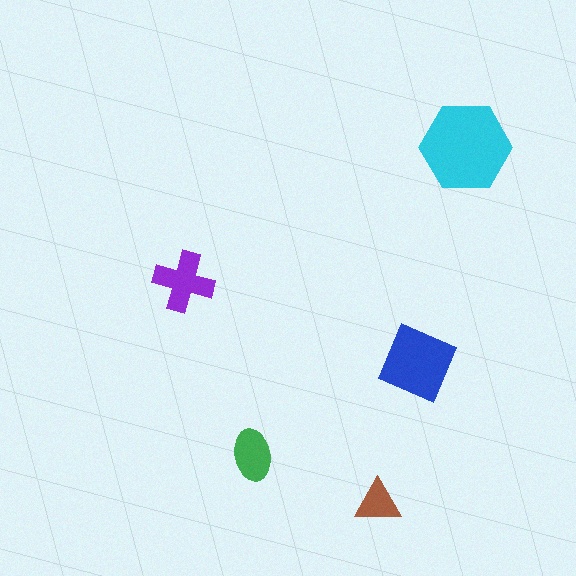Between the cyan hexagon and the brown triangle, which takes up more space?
The cyan hexagon.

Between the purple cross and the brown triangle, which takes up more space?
The purple cross.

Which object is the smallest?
The brown triangle.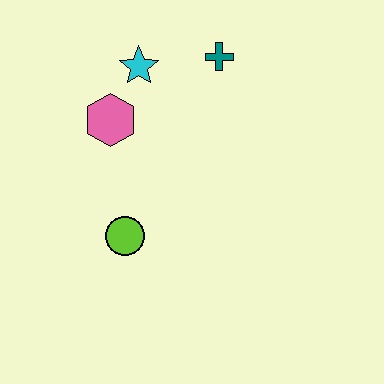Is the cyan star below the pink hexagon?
No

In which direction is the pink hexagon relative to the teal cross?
The pink hexagon is to the left of the teal cross.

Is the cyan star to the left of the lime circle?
No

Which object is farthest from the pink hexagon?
The teal cross is farthest from the pink hexagon.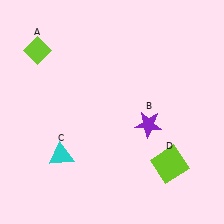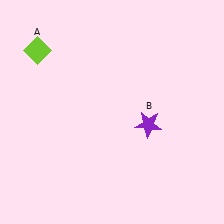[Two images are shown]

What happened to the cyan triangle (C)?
The cyan triangle (C) was removed in Image 2. It was in the bottom-left area of Image 1.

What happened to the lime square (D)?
The lime square (D) was removed in Image 2. It was in the bottom-right area of Image 1.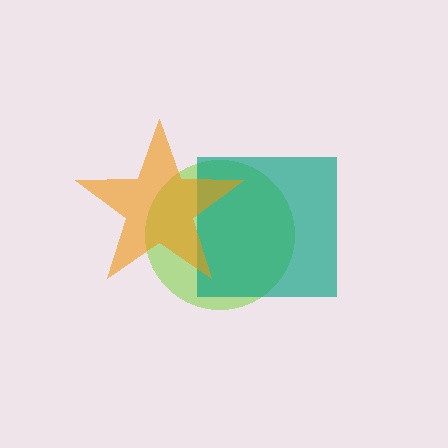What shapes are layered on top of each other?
The layered shapes are: a lime circle, a teal square, an orange star.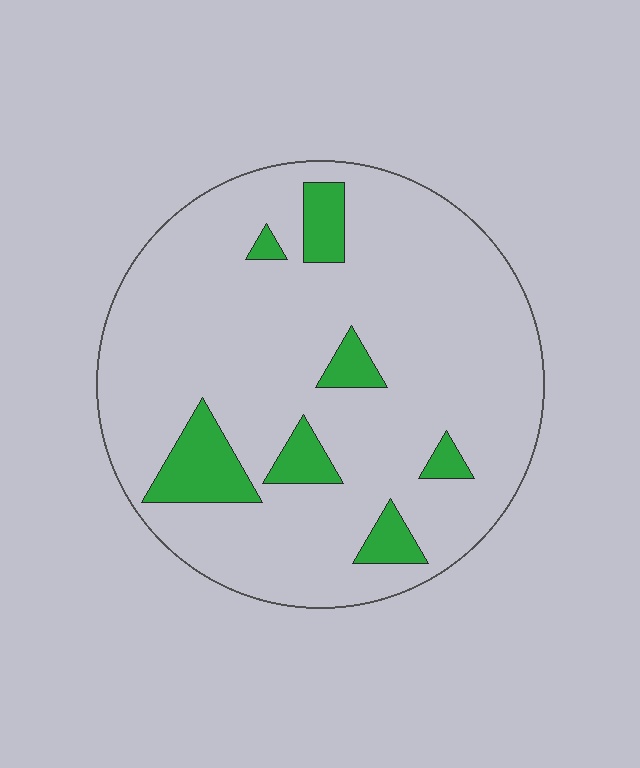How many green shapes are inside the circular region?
7.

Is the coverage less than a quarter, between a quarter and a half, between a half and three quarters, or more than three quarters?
Less than a quarter.